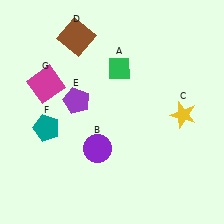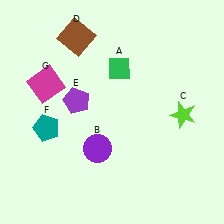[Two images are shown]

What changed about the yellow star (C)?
In Image 1, C is yellow. In Image 2, it changed to lime.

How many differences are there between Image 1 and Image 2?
There is 1 difference between the two images.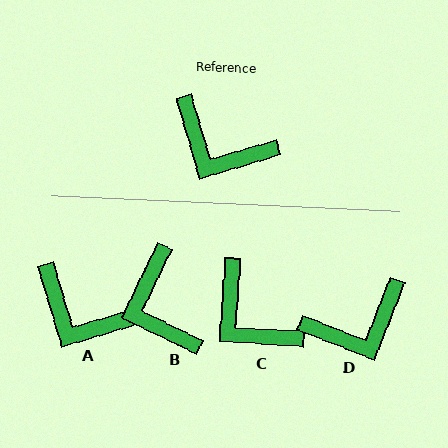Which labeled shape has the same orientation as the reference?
A.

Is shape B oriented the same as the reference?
No, it is off by about 42 degrees.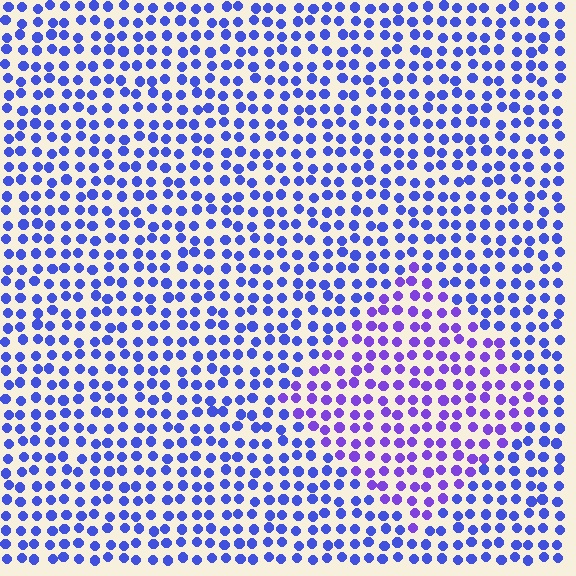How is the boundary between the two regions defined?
The boundary is defined purely by a slight shift in hue (about 31 degrees). Spacing, size, and orientation are identical on both sides.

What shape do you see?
I see a diamond.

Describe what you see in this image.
The image is filled with small blue elements in a uniform arrangement. A diamond-shaped region is visible where the elements are tinted to a slightly different hue, forming a subtle color boundary.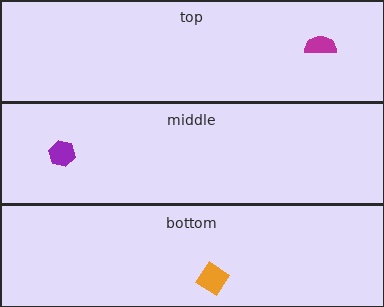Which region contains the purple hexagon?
The middle region.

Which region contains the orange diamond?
The bottom region.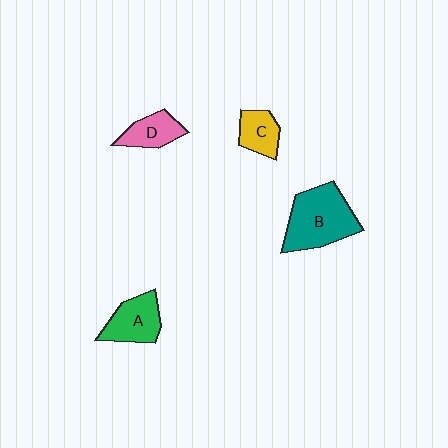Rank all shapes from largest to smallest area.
From largest to smallest: B (teal), A (green), D (pink), C (yellow).